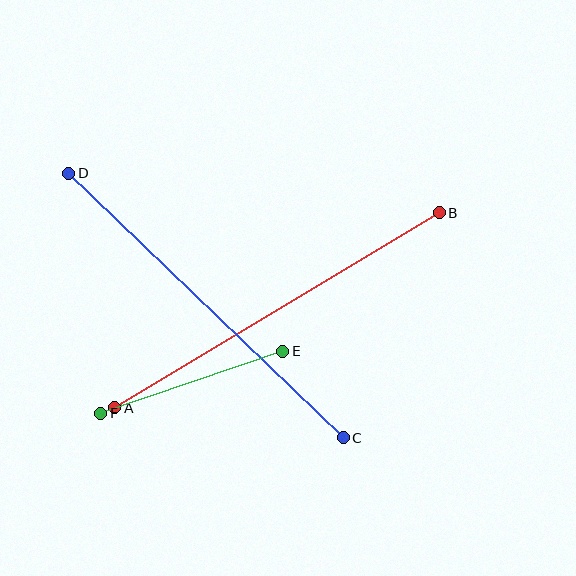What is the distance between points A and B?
The distance is approximately 379 pixels.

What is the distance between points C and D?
The distance is approximately 381 pixels.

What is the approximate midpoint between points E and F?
The midpoint is at approximately (192, 382) pixels.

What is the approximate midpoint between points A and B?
The midpoint is at approximately (277, 310) pixels.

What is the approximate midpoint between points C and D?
The midpoint is at approximately (206, 306) pixels.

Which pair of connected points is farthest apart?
Points C and D are farthest apart.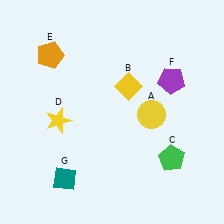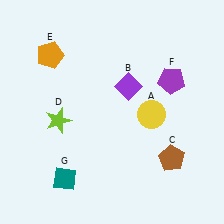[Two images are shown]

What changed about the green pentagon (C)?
In Image 1, C is green. In Image 2, it changed to brown.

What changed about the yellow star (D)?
In Image 1, D is yellow. In Image 2, it changed to lime.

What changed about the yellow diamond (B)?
In Image 1, B is yellow. In Image 2, it changed to purple.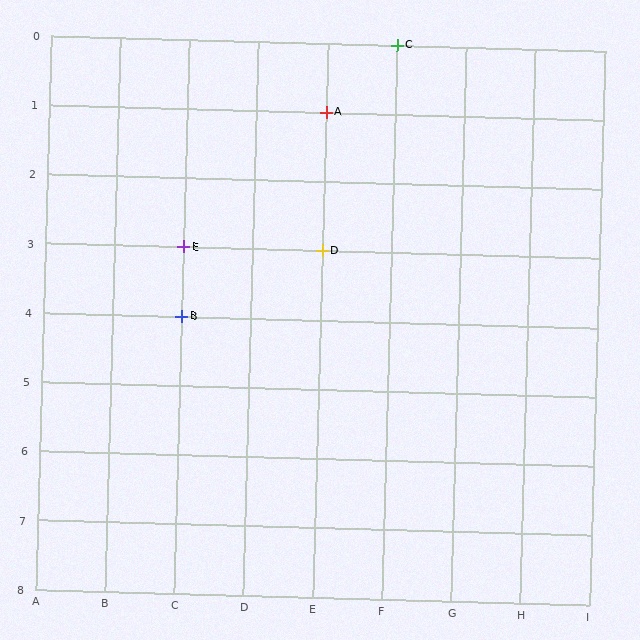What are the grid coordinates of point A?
Point A is at grid coordinates (E, 1).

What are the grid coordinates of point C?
Point C is at grid coordinates (F, 0).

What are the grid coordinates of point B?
Point B is at grid coordinates (C, 4).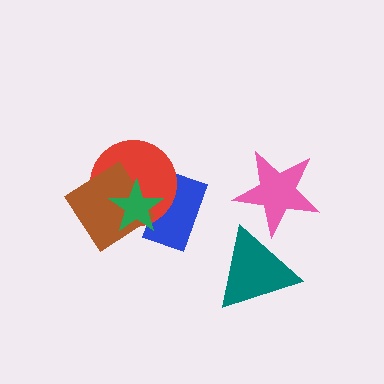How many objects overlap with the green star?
3 objects overlap with the green star.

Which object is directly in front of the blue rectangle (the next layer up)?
The red circle is directly in front of the blue rectangle.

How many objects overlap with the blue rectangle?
3 objects overlap with the blue rectangle.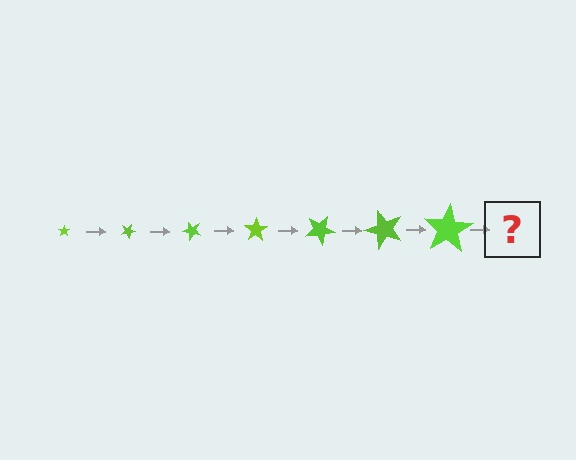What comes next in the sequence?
The next element should be a star, larger than the previous one and rotated 175 degrees from the start.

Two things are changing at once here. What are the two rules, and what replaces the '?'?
The two rules are that the star grows larger each step and it rotates 25 degrees each step. The '?' should be a star, larger than the previous one and rotated 175 degrees from the start.